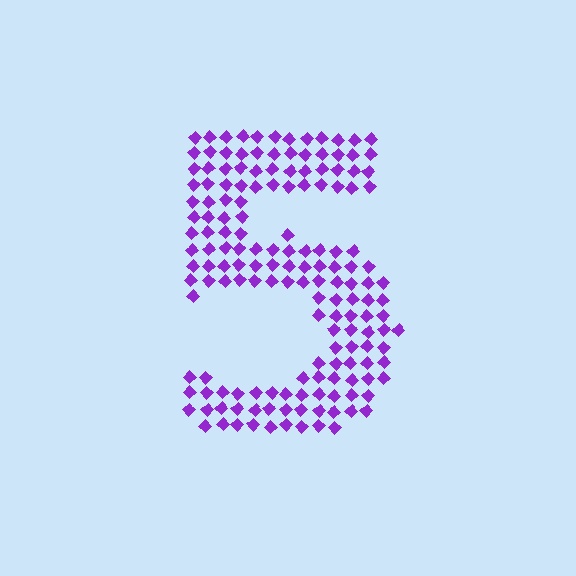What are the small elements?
The small elements are diamonds.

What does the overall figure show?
The overall figure shows the digit 5.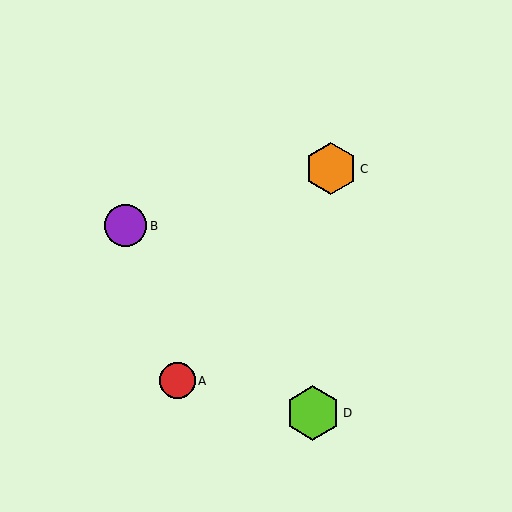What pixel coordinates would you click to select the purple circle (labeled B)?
Click at (126, 226) to select the purple circle B.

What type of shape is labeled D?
Shape D is a lime hexagon.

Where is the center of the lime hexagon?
The center of the lime hexagon is at (313, 413).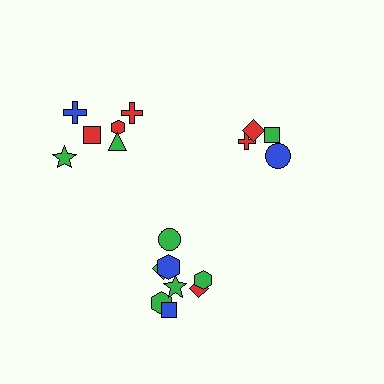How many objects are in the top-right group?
There are 4 objects.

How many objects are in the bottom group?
There are 8 objects.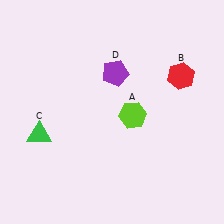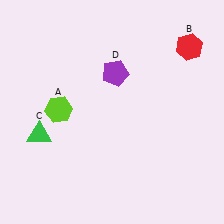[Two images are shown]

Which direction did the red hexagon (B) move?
The red hexagon (B) moved up.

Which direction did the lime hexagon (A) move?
The lime hexagon (A) moved left.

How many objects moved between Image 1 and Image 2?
2 objects moved between the two images.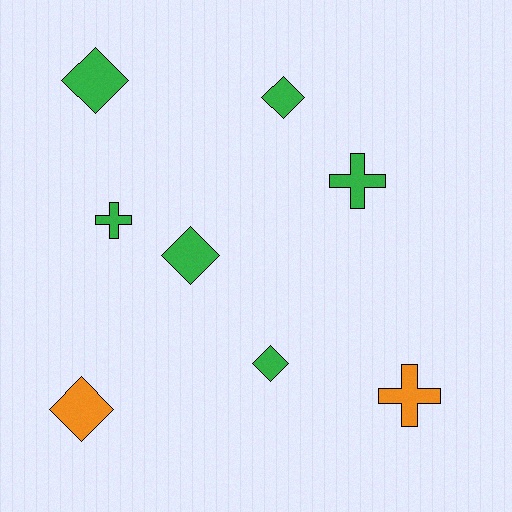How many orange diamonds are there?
There is 1 orange diamond.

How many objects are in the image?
There are 8 objects.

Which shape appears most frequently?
Diamond, with 5 objects.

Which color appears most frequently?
Green, with 6 objects.